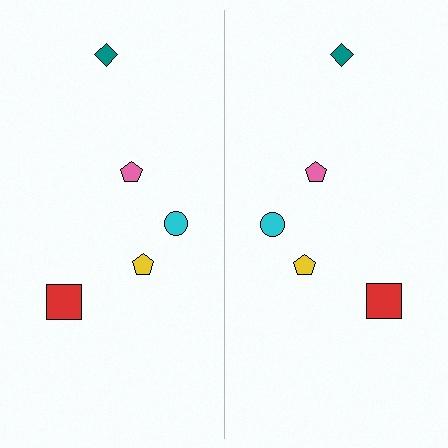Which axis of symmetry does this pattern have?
The pattern has a vertical axis of symmetry running through the center of the image.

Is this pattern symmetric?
Yes, this pattern has bilateral (reflection) symmetry.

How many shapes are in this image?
There are 10 shapes in this image.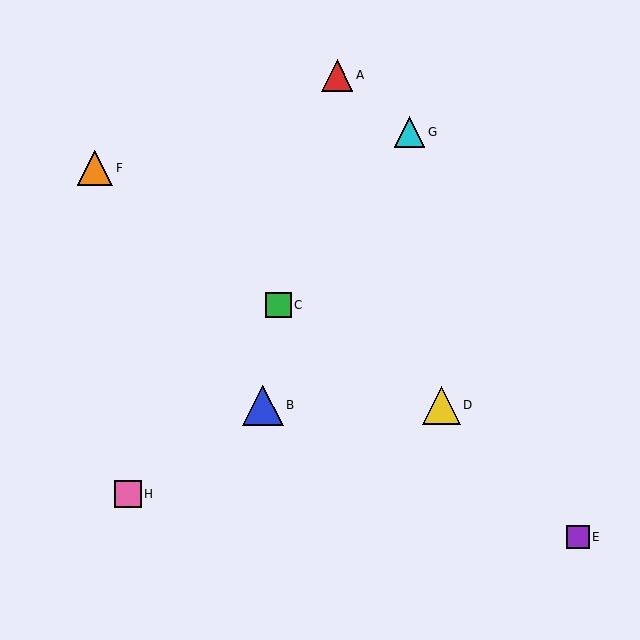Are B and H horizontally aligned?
No, B is at y≈405 and H is at y≈494.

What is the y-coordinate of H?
Object H is at y≈494.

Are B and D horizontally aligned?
Yes, both are at y≈405.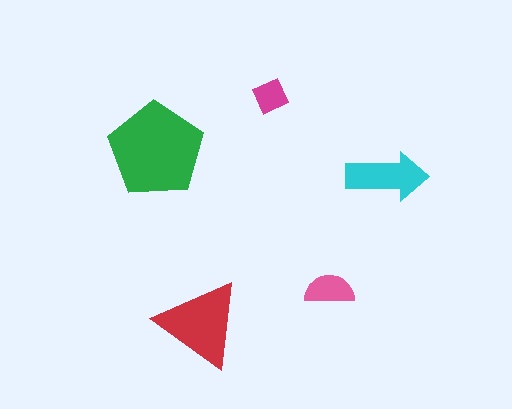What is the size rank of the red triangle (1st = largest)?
2nd.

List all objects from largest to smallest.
The green pentagon, the red triangle, the cyan arrow, the pink semicircle, the magenta square.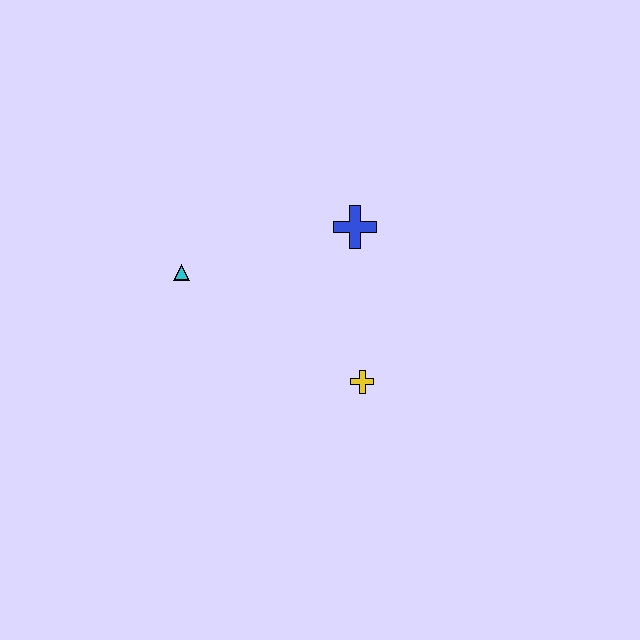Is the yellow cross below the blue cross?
Yes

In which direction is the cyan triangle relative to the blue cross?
The cyan triangle is to the left of the blue cross.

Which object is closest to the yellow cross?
The blue cross is closest to the yellow cross.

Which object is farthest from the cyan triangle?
The yellow cross is farthest from the cyan triangle.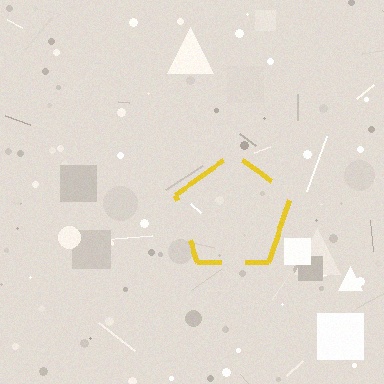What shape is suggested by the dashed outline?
The dashed outline suggests a pentagon.